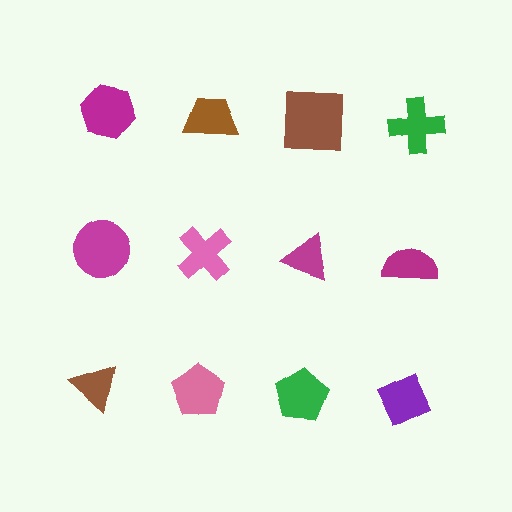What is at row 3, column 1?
A brown triangle.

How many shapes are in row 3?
4 shapes.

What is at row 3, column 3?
A green pentagon.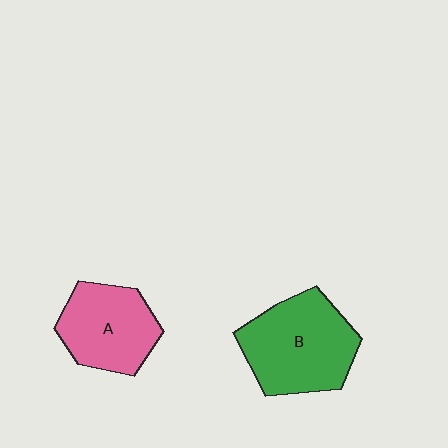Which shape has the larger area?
Shape B (green).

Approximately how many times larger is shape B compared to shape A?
Approximately 1.3 times.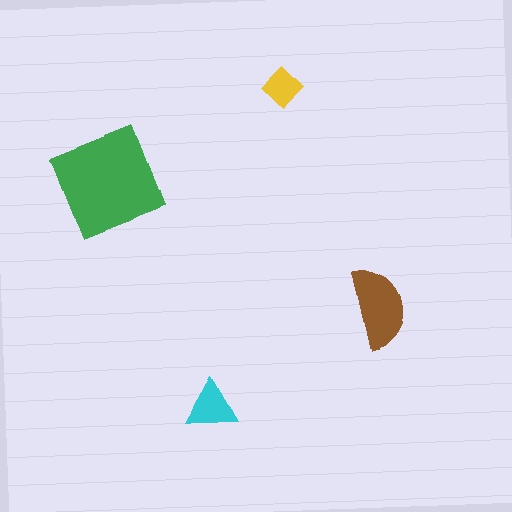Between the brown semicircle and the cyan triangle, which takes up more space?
The brown semicircle.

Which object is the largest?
The green square.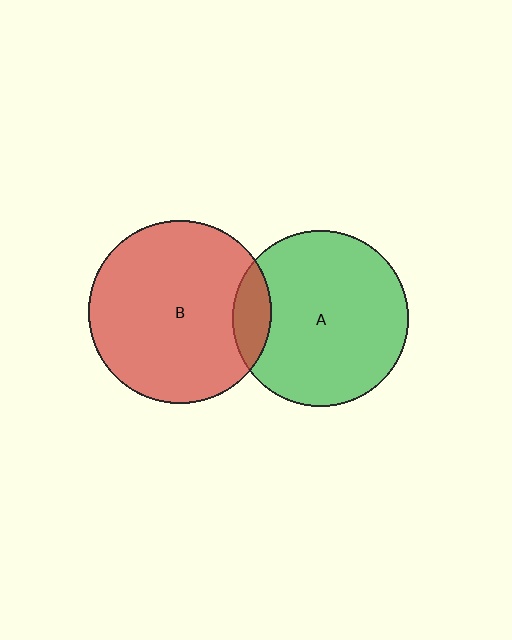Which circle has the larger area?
Circle B (red).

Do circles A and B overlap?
Yes.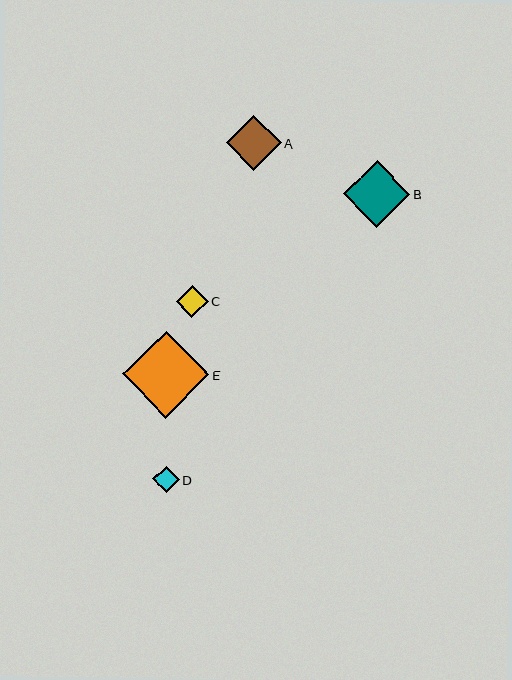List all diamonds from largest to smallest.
From largest to smallest: E, B, A, C, D.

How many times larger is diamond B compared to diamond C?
Diamond B is approximately 2.1 times the size of diamond C.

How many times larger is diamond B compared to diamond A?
Diamond B is approximately 1.2 times the size of diamond A.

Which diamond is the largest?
Diamond E is the largest with a size of approximately 86 pixels.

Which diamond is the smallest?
Diamond D is the smallest with a size of approximately 26 pixels.